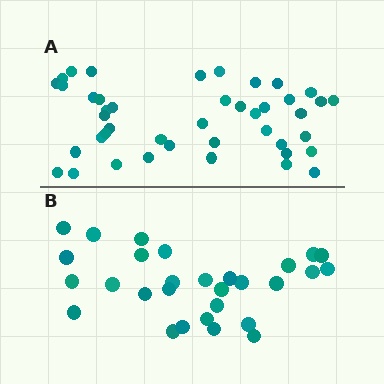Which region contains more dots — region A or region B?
Region A (the top region) has more dots.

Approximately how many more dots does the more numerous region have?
Region A has approximately 15 more dots than region B.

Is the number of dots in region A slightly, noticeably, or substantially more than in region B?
Region A has substantially more. The ratio is roughly 1.5 to 1.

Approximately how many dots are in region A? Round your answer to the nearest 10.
About 40 dots. (The exact count is 43, which rounds to 40.)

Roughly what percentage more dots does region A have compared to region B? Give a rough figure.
About 50% more.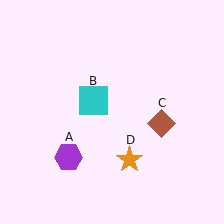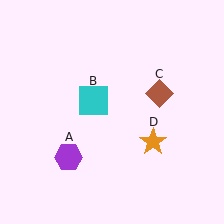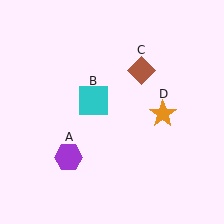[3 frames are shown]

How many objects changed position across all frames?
2 objects changed position: brown diamond (object C), orange star (object D).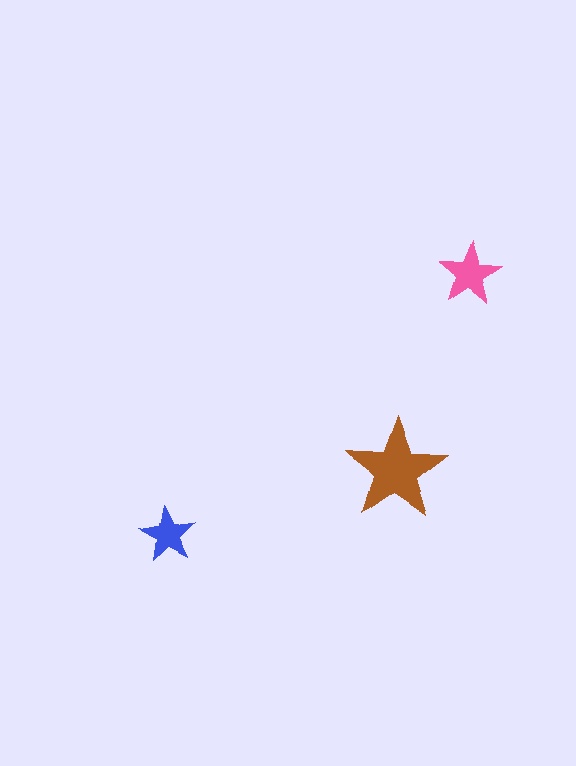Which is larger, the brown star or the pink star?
The brown one.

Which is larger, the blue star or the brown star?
The brown one.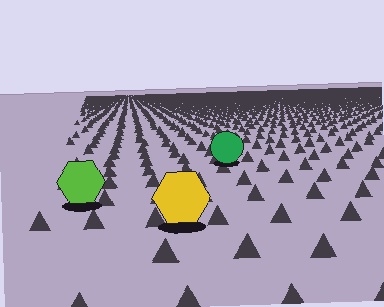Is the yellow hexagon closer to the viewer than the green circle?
Yes. The yellow hexagon is closer — you can tell from the texture gradient: the ground texture is coarser near it.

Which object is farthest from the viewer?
The green circle is farthest from the viewer. It appears smaller and the ground texture around it is denser.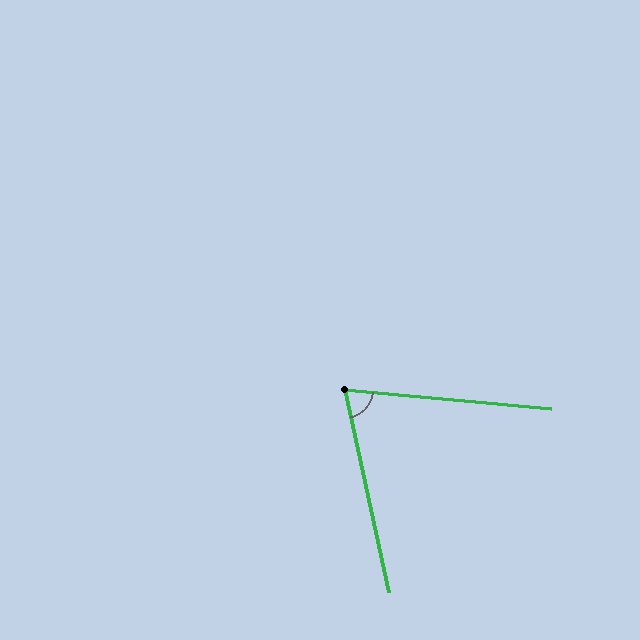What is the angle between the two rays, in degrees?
Approximately 73 degrees.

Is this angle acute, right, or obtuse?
It is acute.